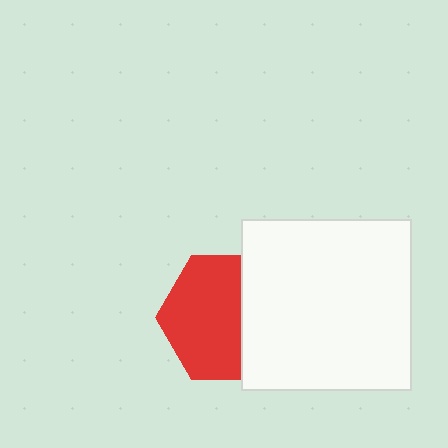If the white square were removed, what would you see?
You would see the complete red hexagon.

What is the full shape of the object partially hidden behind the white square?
The partially hidden object is a red hexagon.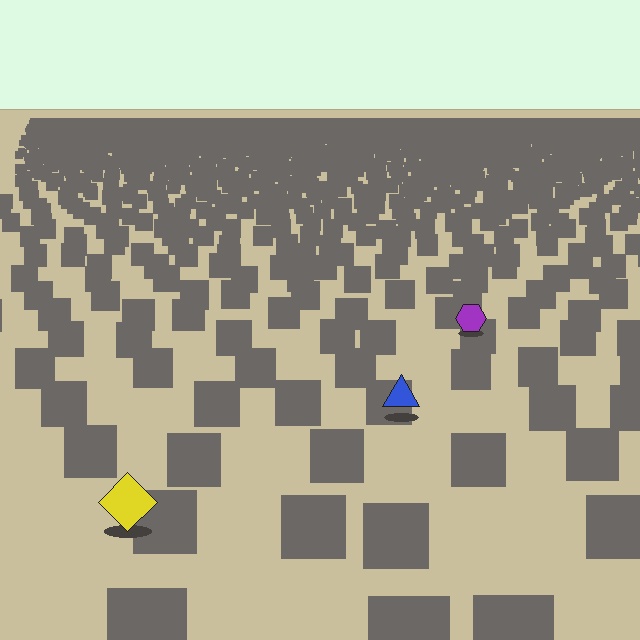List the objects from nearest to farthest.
From nearest to farthest: the yellow diamond, the blue triangle, the purple hexagon.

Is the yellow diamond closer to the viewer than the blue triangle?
Yes. The yellow diamond is closer — you can tell from the texture gradient: the ground texture is coarser near it.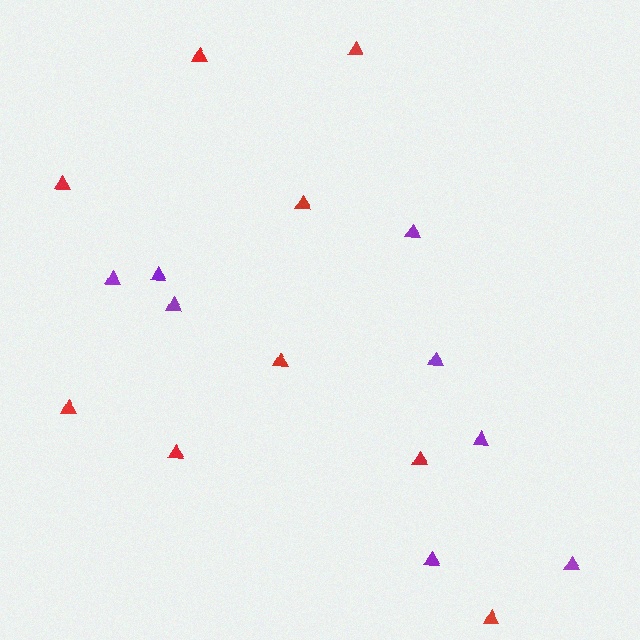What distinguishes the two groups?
There are 2 groups: one group of purple triangles (8) and one group of red triangles (9).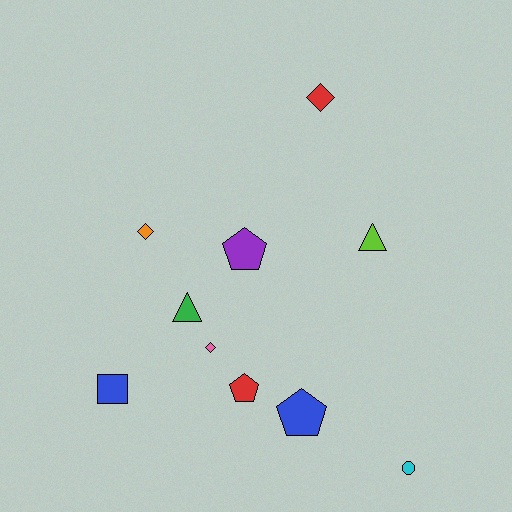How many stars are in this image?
There are no stars.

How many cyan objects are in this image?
There is 1 cyan object.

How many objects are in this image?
There are 10 objects.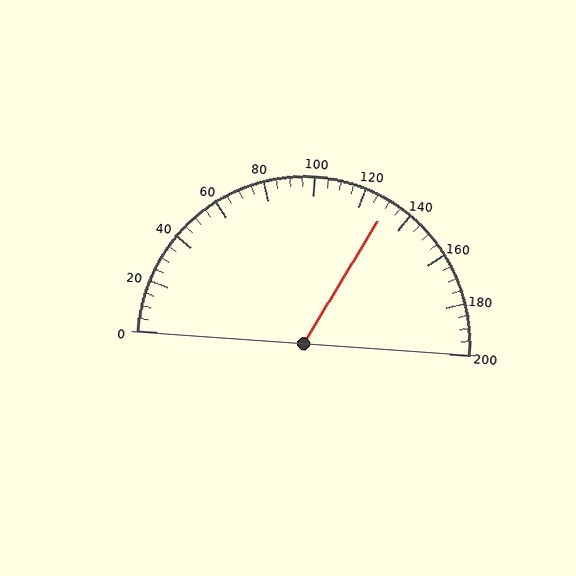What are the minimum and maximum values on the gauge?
The gauge ranges from 0 to 200.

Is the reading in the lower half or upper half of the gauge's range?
The reading is in the upper half of the range (0 to 200).